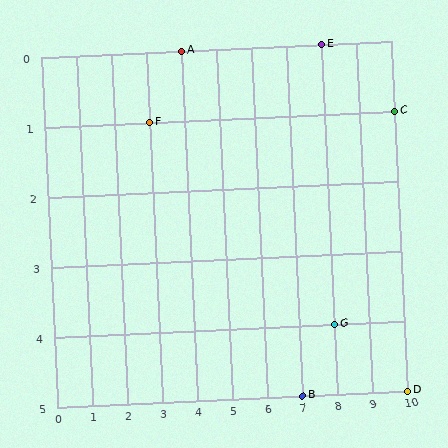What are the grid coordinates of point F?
Point F is at grid coordinates (3, 1).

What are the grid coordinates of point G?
Point G is at grid coordinates (8, 4).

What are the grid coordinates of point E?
Point E is at grid coordinates (8, 0).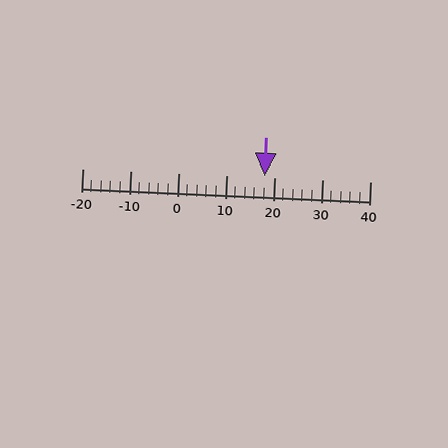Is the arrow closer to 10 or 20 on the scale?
The arrow is closer to 20.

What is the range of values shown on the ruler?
The ruler shows values from -20 to 40.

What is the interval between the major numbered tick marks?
The major tick marks are spaced 10 units apart.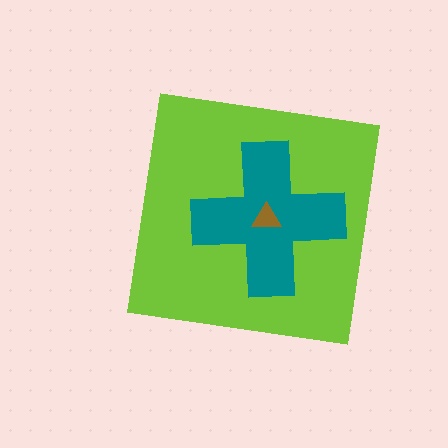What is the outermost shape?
The lime square.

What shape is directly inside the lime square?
The teal cross.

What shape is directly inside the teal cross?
The brown triangle.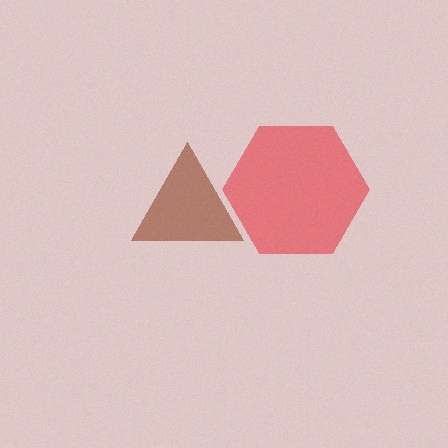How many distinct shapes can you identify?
There are 2 distinct shapes: a brown triangle, a red hexagon.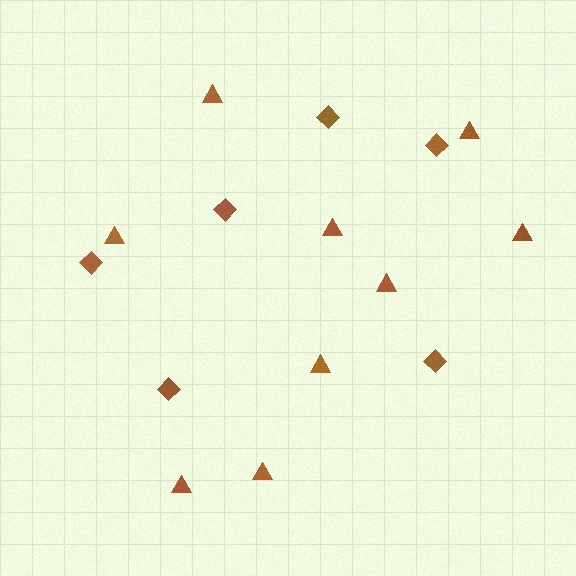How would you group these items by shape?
There are 2 groups: one group of triangles (9) and one group of diamonds (6).